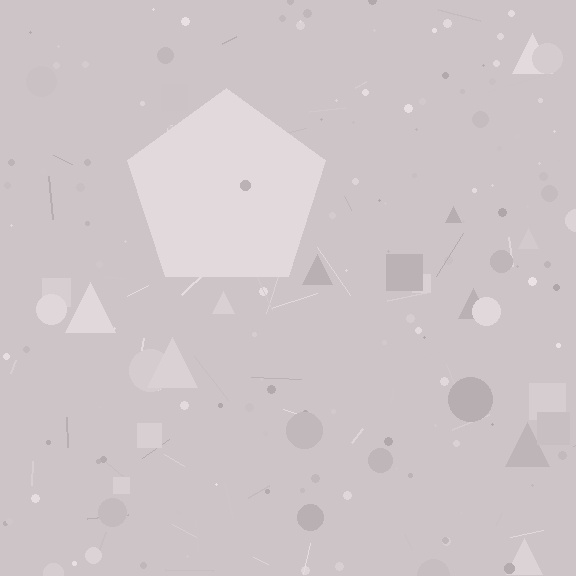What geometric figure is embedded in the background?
A pentagon is embedded in the background.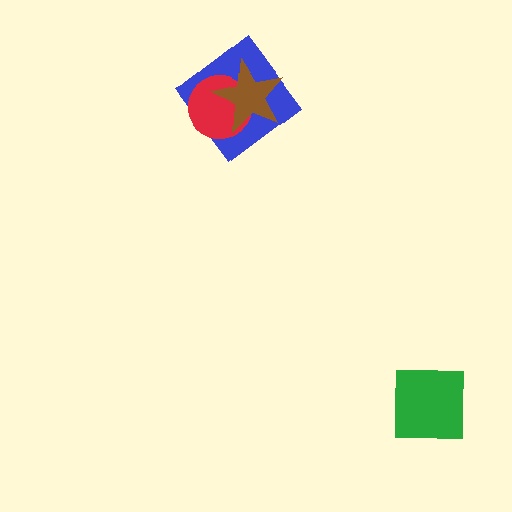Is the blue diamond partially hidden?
Yes, it is partially covered by another shape.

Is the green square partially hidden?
No, no other shape covers it.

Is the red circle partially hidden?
Yes, it is partially covered by another shape.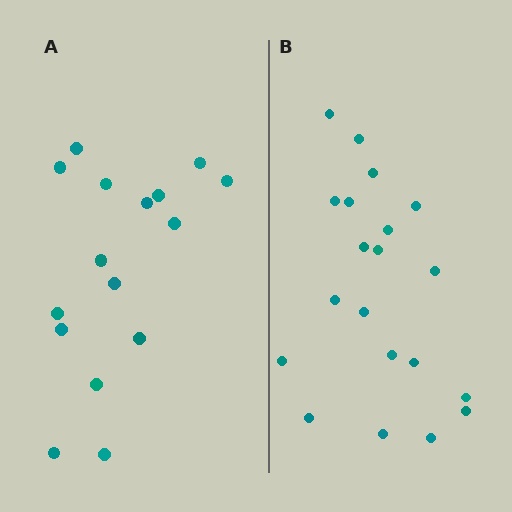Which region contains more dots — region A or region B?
Region B (the right region) has more dots.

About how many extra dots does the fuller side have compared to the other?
Region B has about 4 more dots than region A.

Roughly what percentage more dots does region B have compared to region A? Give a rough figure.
About 25% more.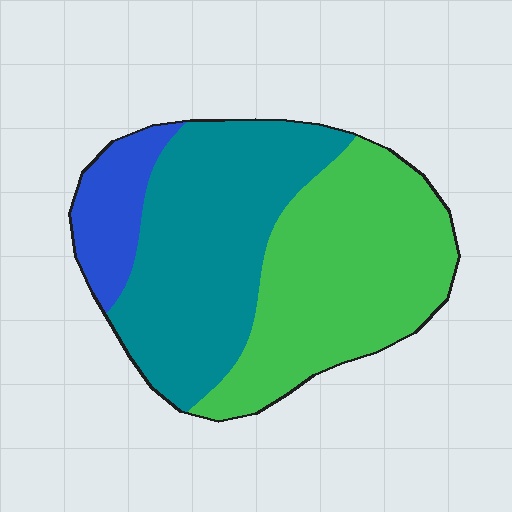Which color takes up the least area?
Blue, at roughly 10%.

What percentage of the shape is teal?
Teal takes up between a quarter and a half of the shape.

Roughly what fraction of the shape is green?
Green takes up between a quarter and a half of the shape.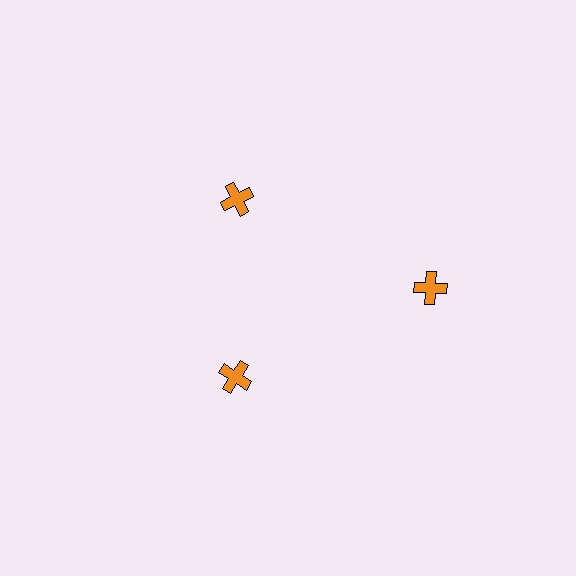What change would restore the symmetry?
The symmetry would be restored by moving it inward, back onto the ring so that all 3 crosses sit at equal angles and equal distance from the center.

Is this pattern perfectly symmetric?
No. The 3 orange crosses are arranged in a ring, but one element near the 3 o'clock position is pushed outward from the center, breaking the 3-fold rotational symmetry.